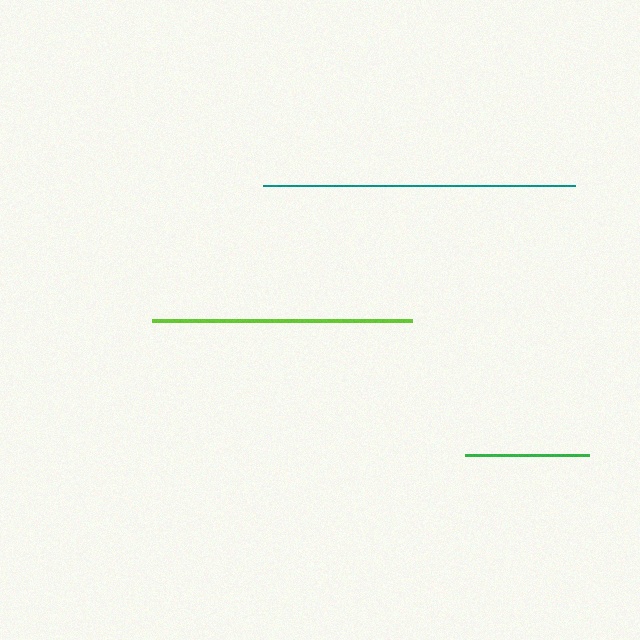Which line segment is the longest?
The teal line is the longest at approximately 312 pixels.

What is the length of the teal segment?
The teal segment is approximately 312 pixels long.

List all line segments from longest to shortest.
From longest to shortest: teal, lime, green.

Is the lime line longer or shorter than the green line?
The lime line is longer than the green line.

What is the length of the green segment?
The green segment is approximately 125 pixels long.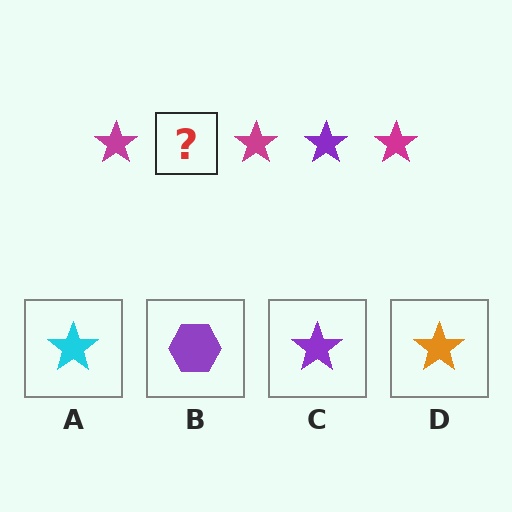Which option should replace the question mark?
Option C.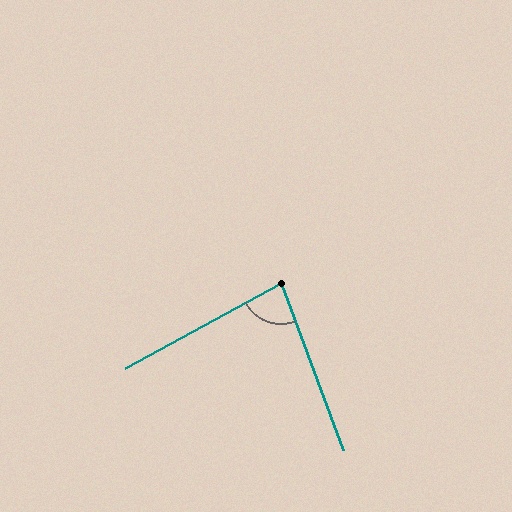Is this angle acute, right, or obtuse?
It is acute.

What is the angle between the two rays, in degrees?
Approximately 82 degrees.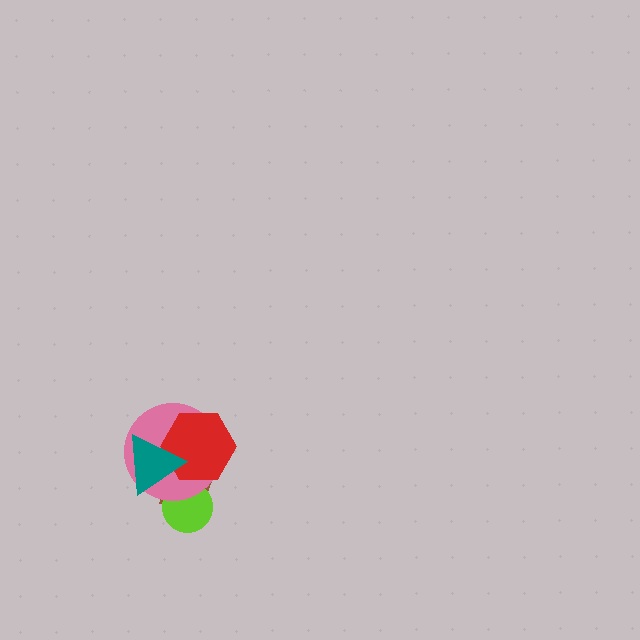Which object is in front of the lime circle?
The pink circle is in front of the lime circle.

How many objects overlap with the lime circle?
2 objects overlap with the lime circle.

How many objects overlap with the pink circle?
4 objects overlap with the pink circle.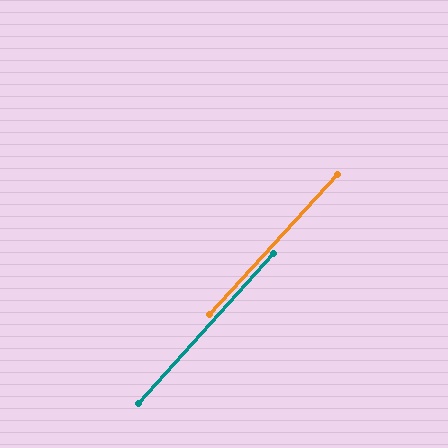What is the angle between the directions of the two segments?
Approximately 0 degrees.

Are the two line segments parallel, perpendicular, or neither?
Parallel — their directions differ by only 0.3°.